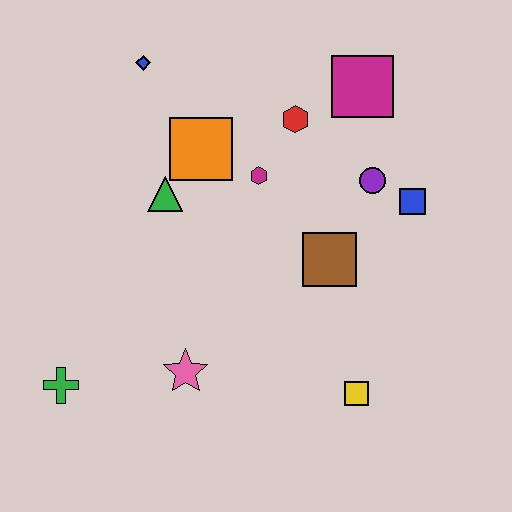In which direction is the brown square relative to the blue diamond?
The brown square is below the blue diamond.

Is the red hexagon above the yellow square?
Yes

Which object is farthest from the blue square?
The green cross is farthest from the blue square.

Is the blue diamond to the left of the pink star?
Yes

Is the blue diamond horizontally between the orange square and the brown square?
No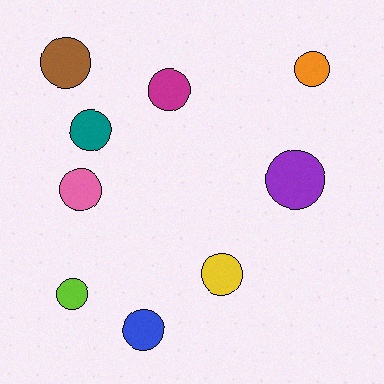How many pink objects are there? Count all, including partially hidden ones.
There is 1 pink object.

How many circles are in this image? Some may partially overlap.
There are 9 circles.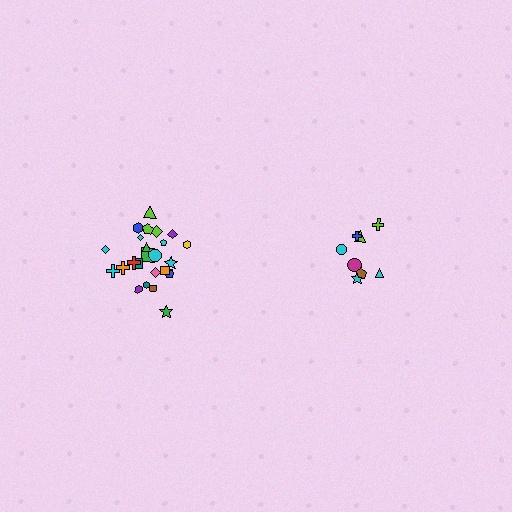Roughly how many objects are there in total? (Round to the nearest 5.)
Roughly 35 objects in total.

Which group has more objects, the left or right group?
The left group.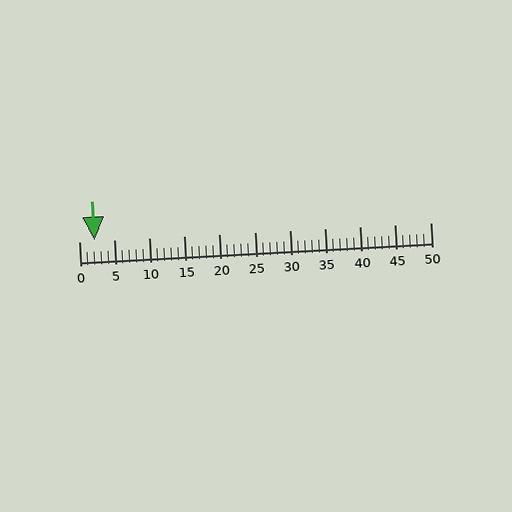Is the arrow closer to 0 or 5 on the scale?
The arrow is closer to 0.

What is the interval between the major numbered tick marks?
The major tick marks are spaced 5 units apart.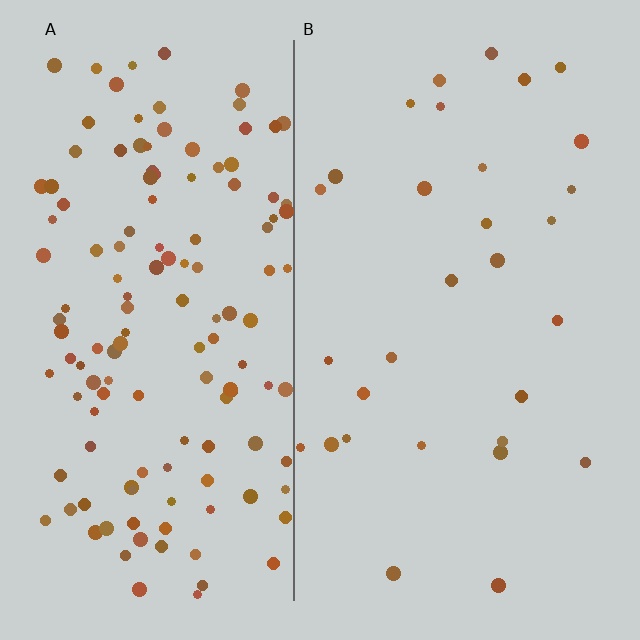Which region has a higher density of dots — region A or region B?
A (the left).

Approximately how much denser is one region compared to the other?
Approximately 4.5× — region A over region B.